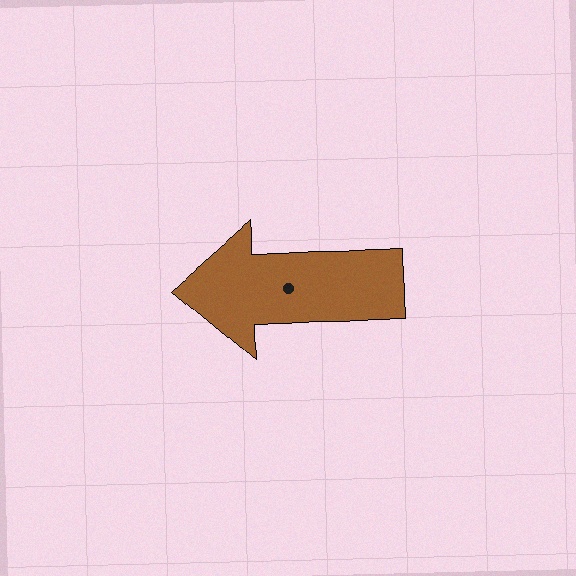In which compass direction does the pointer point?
West.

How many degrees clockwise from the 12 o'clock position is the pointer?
Approximately 269 degrees.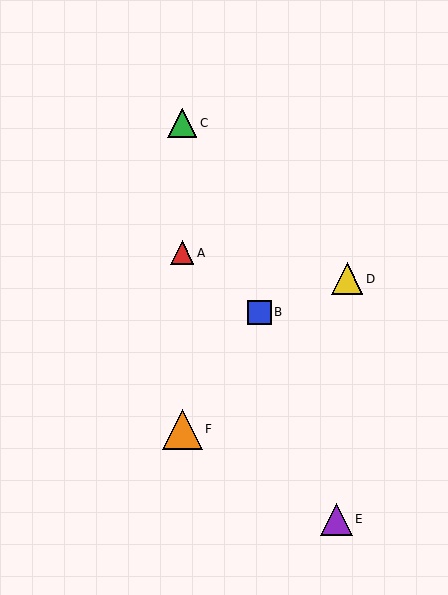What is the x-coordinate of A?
Object A is at x≈182.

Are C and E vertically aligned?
No, C is at x≈182 and E is at x≈337.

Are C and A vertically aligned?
Yes, both are at x≈182.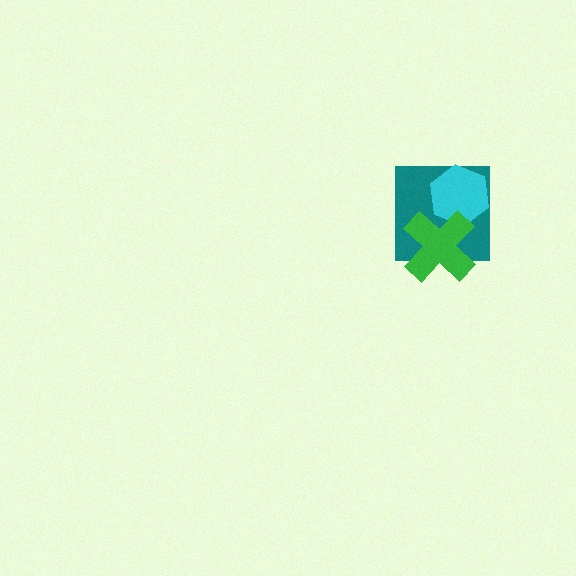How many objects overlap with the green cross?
2 objects overlap with the green cross.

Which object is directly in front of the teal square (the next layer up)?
The cyan hexagon is directly in front of the teal square.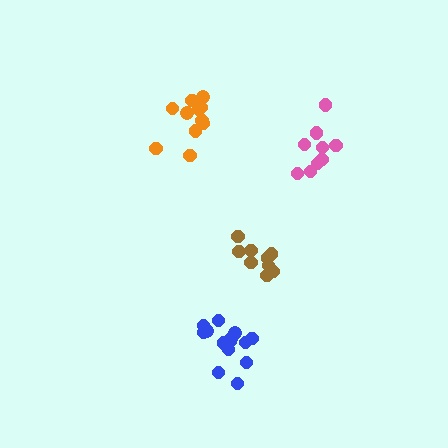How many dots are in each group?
Group 1: 9 dots, Group 2: 9 dots, Group 3: 15 dots, Group 4: 12 dots (45 total).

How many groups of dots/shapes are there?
There are 4 groups.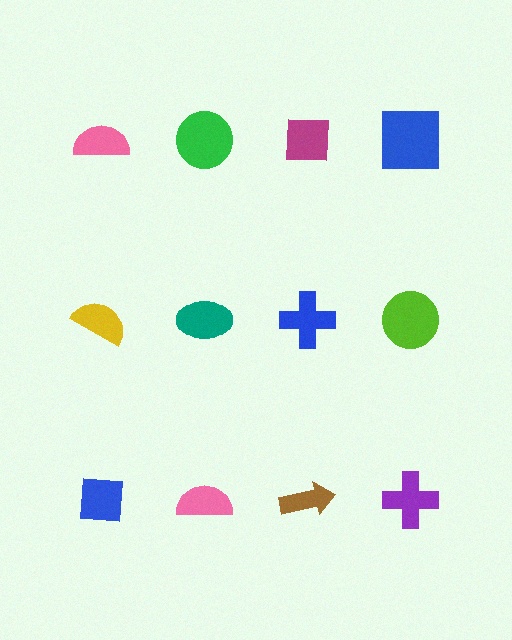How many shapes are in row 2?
4 shapes.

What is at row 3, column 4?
A purple cross.